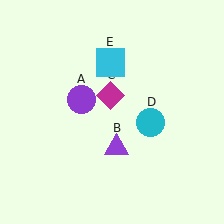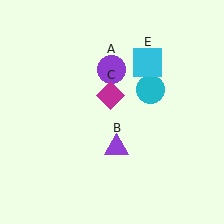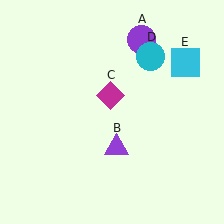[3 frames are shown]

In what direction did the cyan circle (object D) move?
The cyan circle (object D) moved up.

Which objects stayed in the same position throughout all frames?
Purple triangle (object B) and magenta diamond (object C) remained stationary.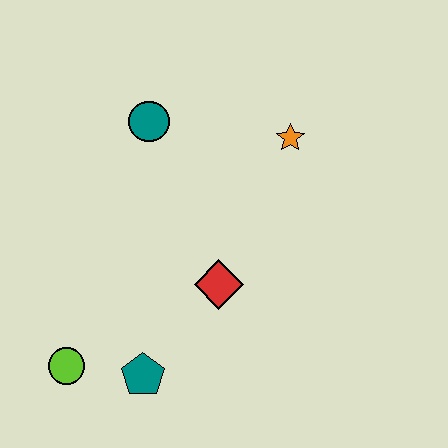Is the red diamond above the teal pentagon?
Yes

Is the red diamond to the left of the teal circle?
No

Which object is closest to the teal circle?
The orange star is closest to the teal circle.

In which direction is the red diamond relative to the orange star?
The red diamond is below the orange star.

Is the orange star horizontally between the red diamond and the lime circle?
No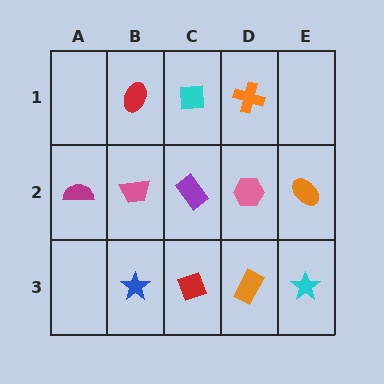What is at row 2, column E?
An orange ellipse.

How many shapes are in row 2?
5 shapes.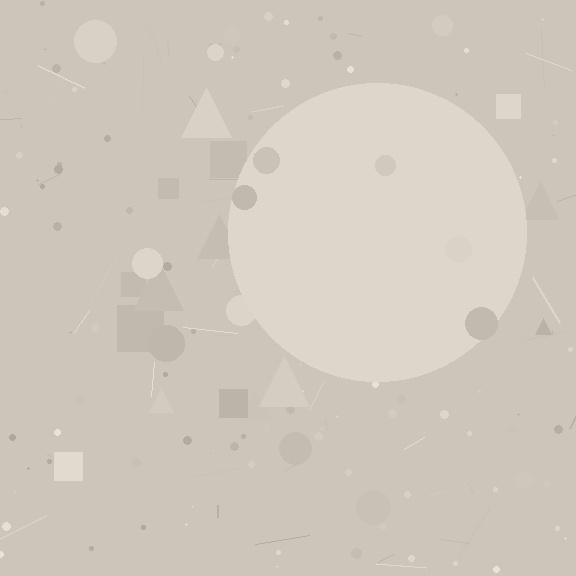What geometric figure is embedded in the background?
A circle is embedded in the background.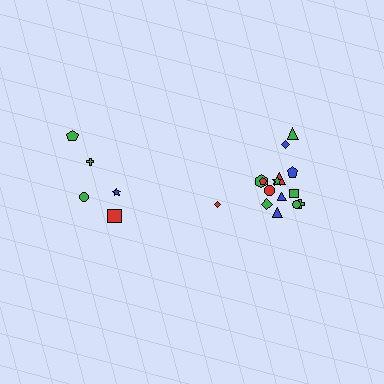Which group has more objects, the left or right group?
The right group.